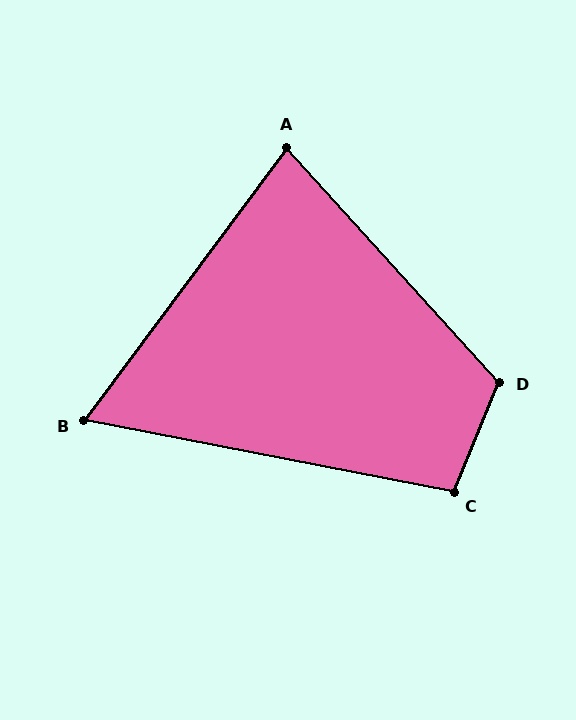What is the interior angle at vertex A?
Approximately 79 degrees (acute).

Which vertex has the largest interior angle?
D, at approximately 115 degrees.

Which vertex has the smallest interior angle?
B, at approximately 65 degrees.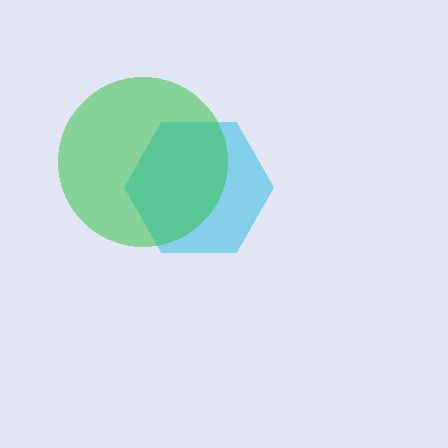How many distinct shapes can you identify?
There are 2 distinct shapes: a cyan hexagon, a green circle.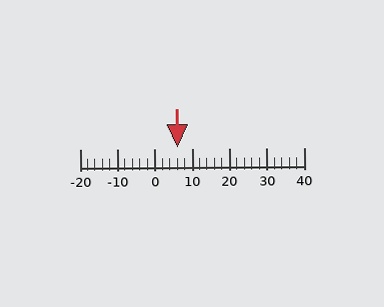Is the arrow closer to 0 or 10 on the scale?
The arrow is closer to 10.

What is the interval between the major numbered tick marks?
The major tick marks are spaced 10 units apart.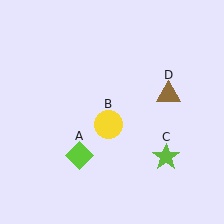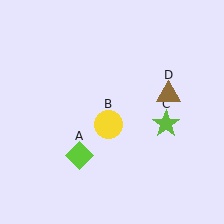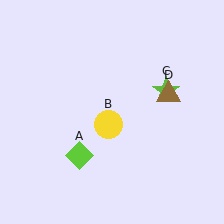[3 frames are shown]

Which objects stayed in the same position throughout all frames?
Lime diamond (object A) and yellow circle (object B) and brown triangle (object D) remained stationary.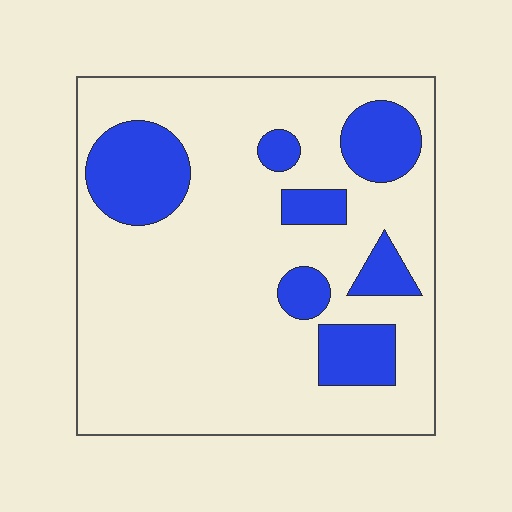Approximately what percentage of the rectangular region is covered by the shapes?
Approximately 20%.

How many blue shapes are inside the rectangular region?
7.